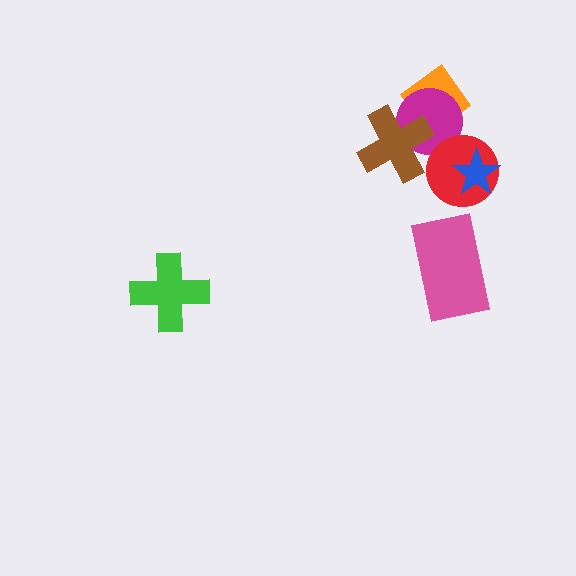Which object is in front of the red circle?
The blue star is in front of the red circle.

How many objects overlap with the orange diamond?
2 objects overlap with the orange diamond.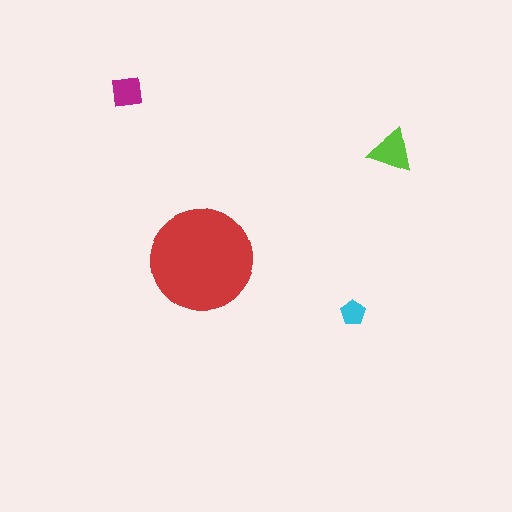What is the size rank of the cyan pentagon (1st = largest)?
4th.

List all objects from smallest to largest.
The cyan pentagon, the magenta square, the lime triangle, the red circle.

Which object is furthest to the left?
The magenta square is leftmost.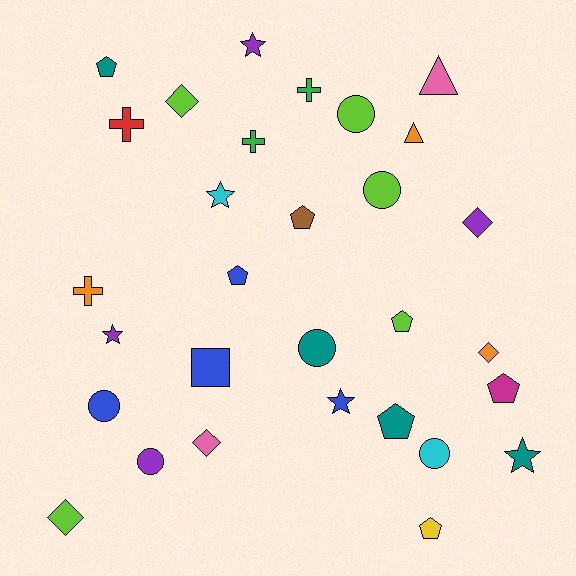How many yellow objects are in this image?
There is 1 yellow object.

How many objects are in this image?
There are 30 objects.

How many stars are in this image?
There are 5 stars.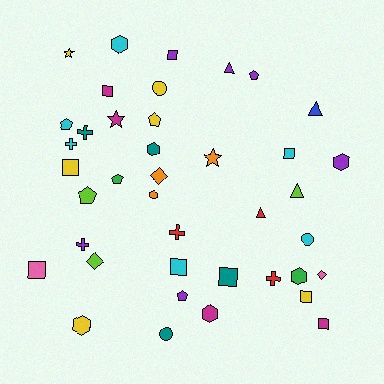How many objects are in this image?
There are 40 objects.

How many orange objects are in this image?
There are 3 orange objects.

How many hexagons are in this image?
There are 7 hexagons.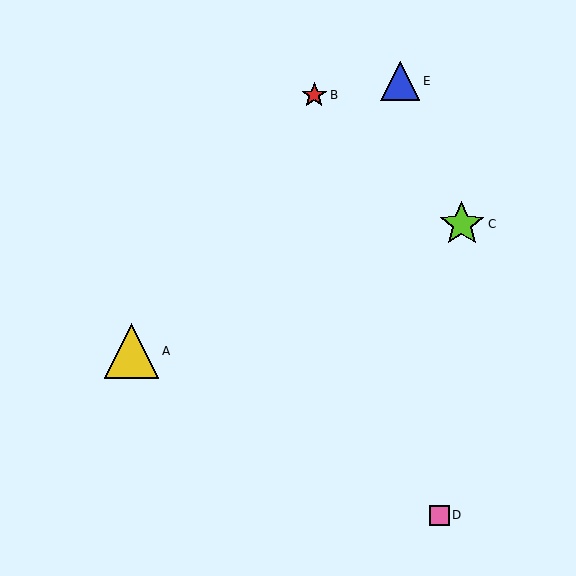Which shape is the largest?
The yellow triangle (labeled A) is the largest.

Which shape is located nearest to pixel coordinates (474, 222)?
The lime star (labeled C) at (462, 224) is nearest to that location.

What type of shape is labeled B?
Shape B is a red star.